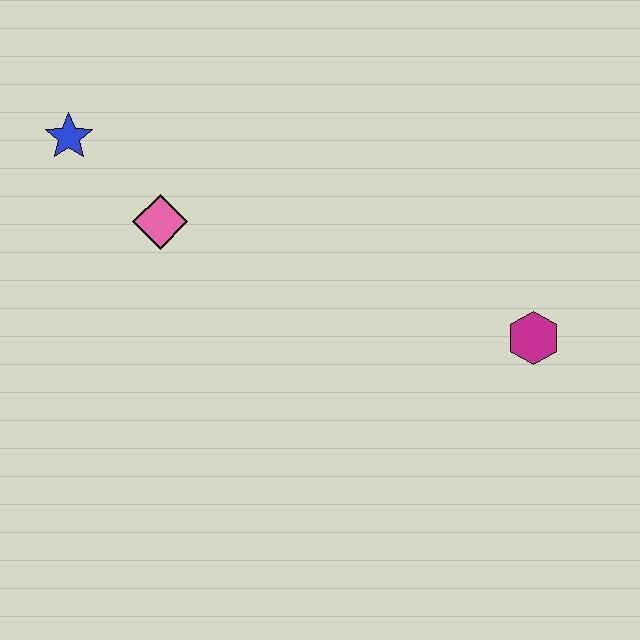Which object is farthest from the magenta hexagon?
The blue star is farthest from the magenta hexagon.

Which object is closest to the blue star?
The pink diamond is closest to the blue star.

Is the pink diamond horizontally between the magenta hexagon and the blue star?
Yes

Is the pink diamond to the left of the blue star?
No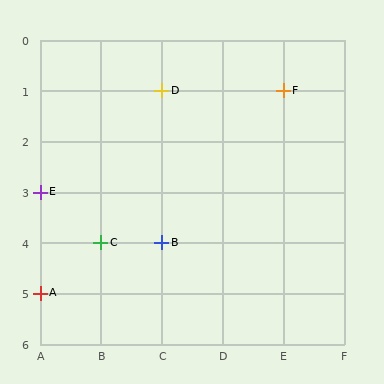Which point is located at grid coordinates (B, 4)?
Point C is at (B, 4).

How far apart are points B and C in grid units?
Points B and C are 1 column apart.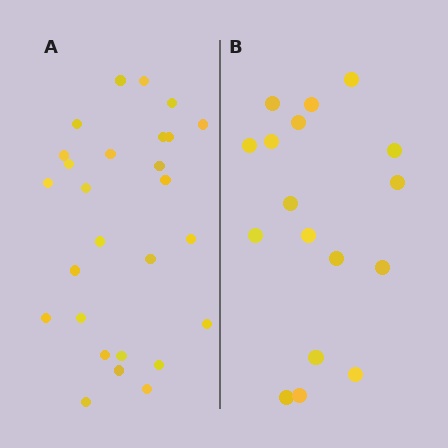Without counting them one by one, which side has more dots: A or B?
Region A (the left region) has more dots.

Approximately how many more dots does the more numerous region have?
Region A has roughly 10 or so more dots than region B.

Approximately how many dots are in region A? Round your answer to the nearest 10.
About 30 dots. (The exact count is 27, which rounds to 30.)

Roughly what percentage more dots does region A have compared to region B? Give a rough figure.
About 60% more.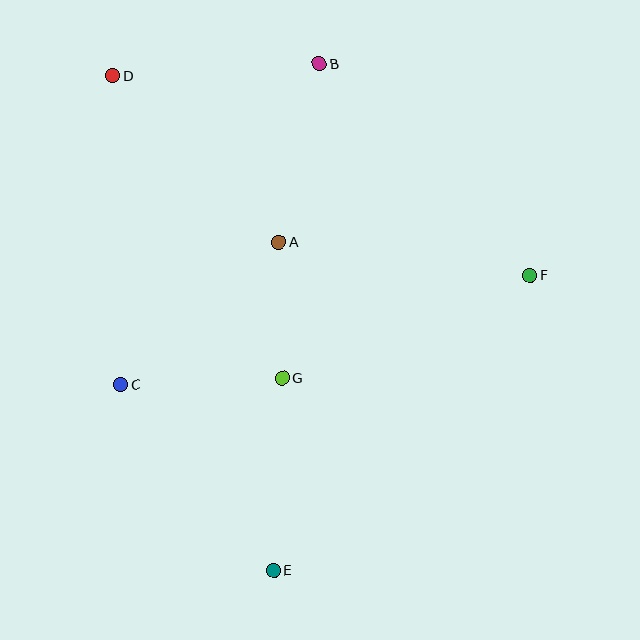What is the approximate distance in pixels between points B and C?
The distance between B and C is approximately 377 pixels.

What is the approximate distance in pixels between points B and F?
The distance between B and F is approximately 299 pixels.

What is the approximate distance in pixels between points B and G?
The distance between B and G is approximately 317 pixels.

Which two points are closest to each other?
Points A and G are closest to each other.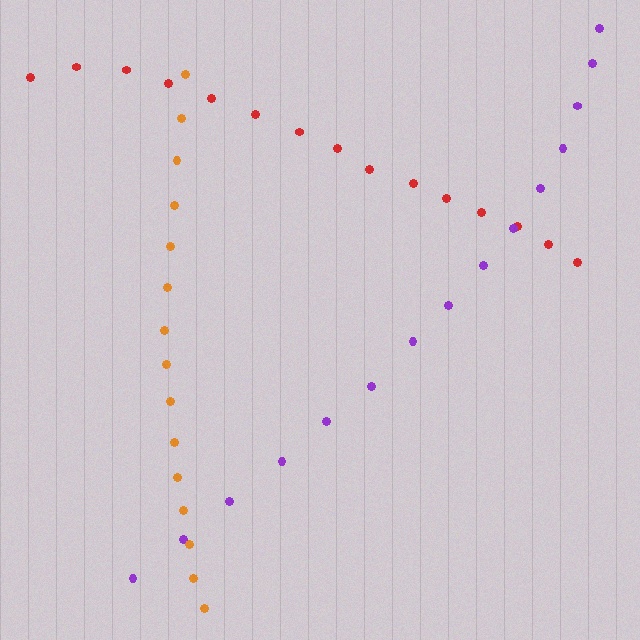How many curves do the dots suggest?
There are 3 distinct paths.